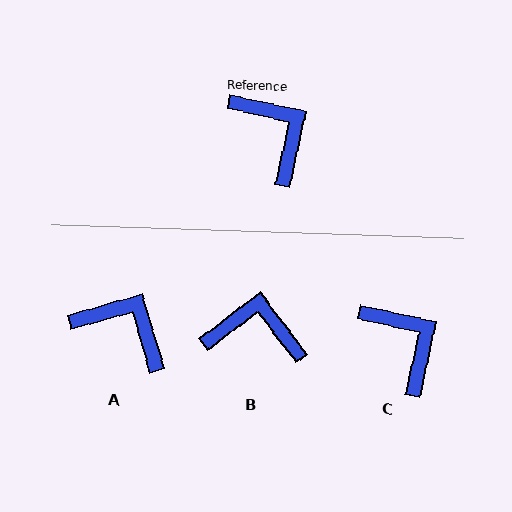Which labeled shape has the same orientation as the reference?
C.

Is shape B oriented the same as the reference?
No, it is off by about 50 degrees.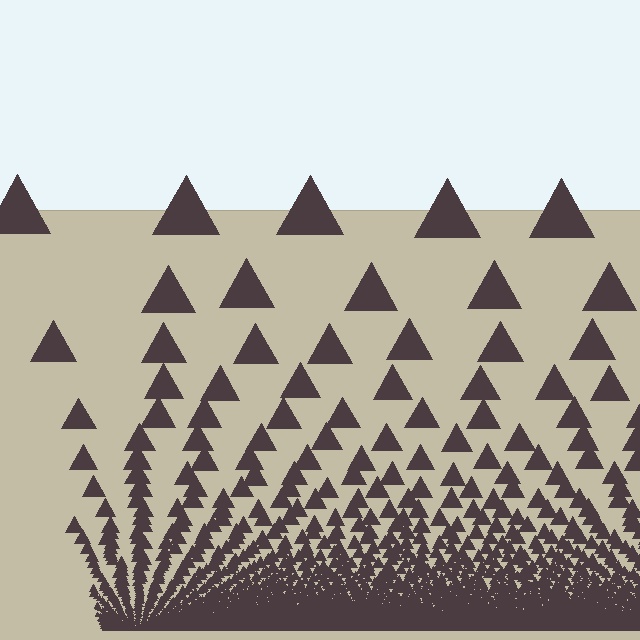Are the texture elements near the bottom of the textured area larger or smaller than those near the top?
Smaller. The gradient is inverted — elements near the bottom are smaller and denser.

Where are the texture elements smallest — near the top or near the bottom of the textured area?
Near the bottom.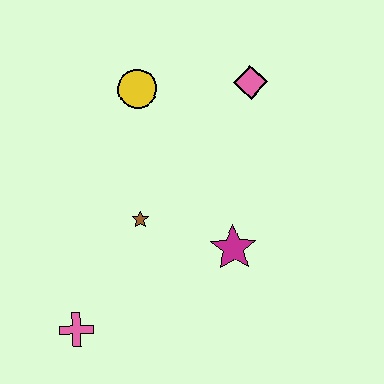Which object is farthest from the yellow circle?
The pink cross is farthest from the yellow circle.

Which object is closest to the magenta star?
The brown star is closest to the magenta star.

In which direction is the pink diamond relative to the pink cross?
The pink diamond is above the pink cross.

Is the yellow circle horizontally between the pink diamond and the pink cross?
Yes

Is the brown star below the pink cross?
No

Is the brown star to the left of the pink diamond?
Yes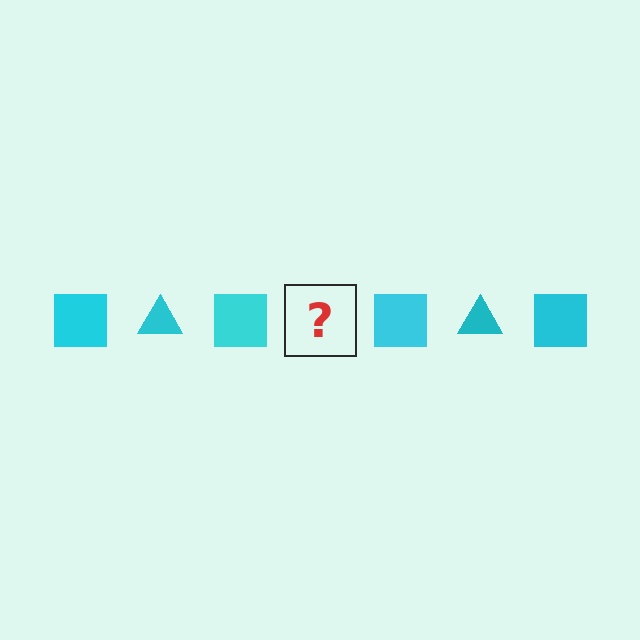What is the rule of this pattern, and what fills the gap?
The rule is that the pattern cycles through square, triangle shapes in cyan. The gap should be filled with a cyan triangle.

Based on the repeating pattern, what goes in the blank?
The blank should be a cyan triangle.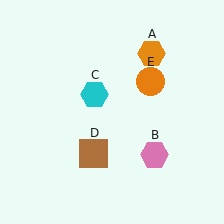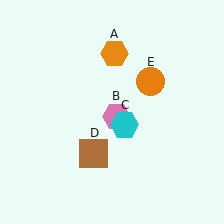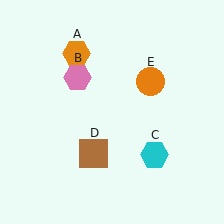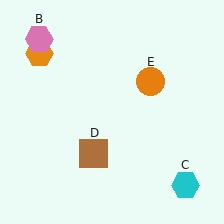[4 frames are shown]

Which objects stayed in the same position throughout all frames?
Brown square (object D) and orange circle (object E) remained stationary.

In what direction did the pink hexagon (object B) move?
The pink hexagon (object B) moved up and to the left.